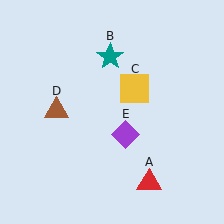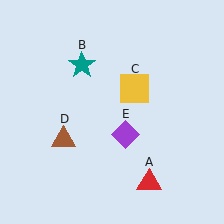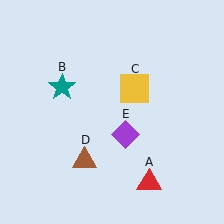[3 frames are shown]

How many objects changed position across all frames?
2 objects changed position: teal star (object B), brown triangle (object D).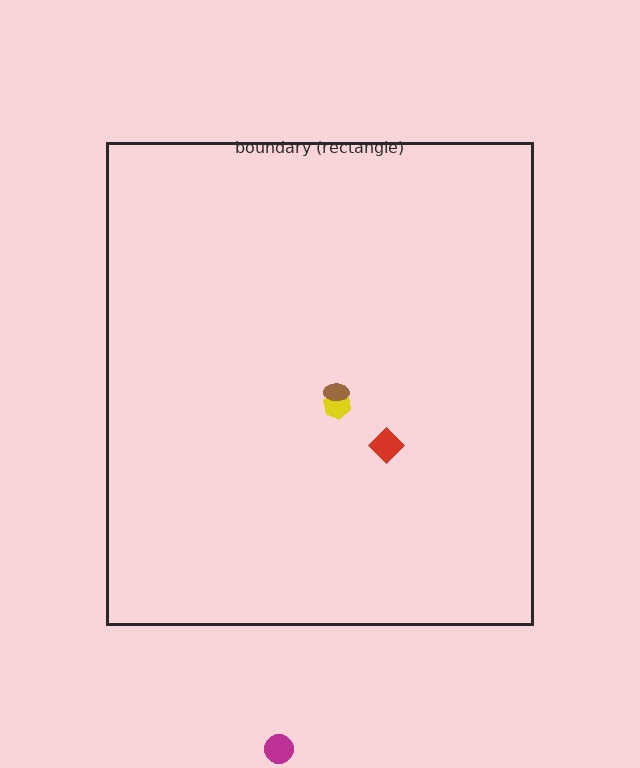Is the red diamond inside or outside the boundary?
Inside.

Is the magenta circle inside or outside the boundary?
Outside.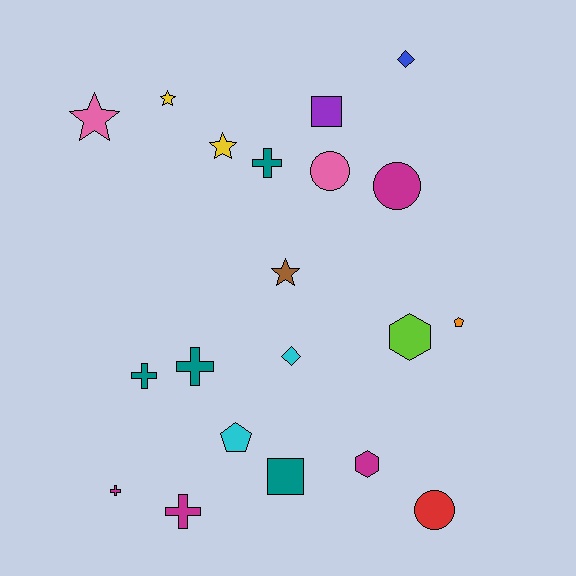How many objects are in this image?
There are 20 objects.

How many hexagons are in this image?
There are 2 hexagons.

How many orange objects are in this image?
There is 1 orange object.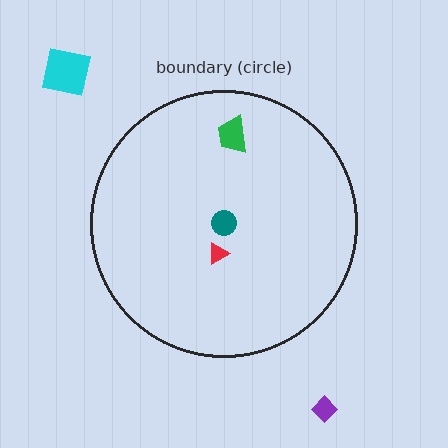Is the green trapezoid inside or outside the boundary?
Inside.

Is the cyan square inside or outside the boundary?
Outside.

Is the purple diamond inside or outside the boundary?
Outside.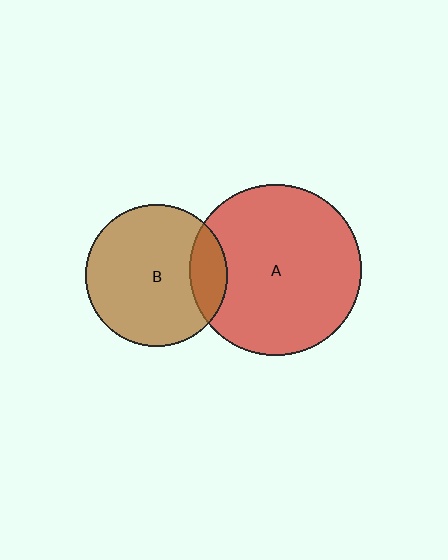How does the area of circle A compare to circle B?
Approximately 1.5 times.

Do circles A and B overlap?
Yes.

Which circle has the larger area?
Circle A (red).